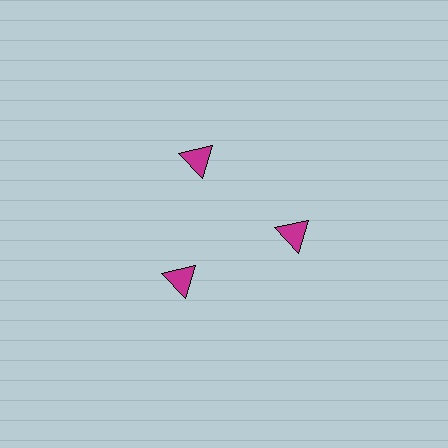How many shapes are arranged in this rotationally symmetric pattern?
There are 3 shapes, arranged in 3 groups of 1.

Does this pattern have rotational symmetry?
Yes, this pattern has 3-fold rotational symmetry. It looks the same after rotating 120 degrees around the center.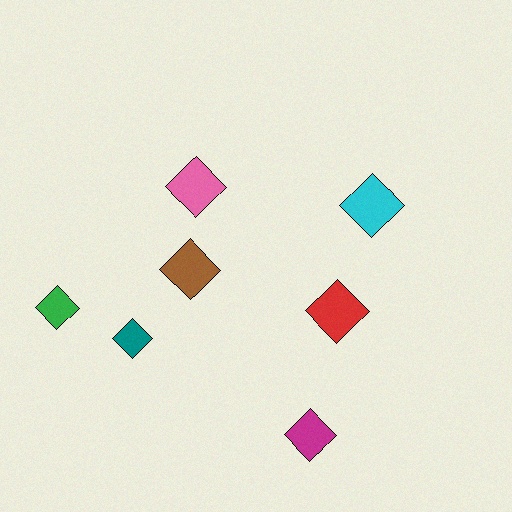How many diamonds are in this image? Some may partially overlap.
There are 7 diamonds.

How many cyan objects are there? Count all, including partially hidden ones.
There is 1 cyan object.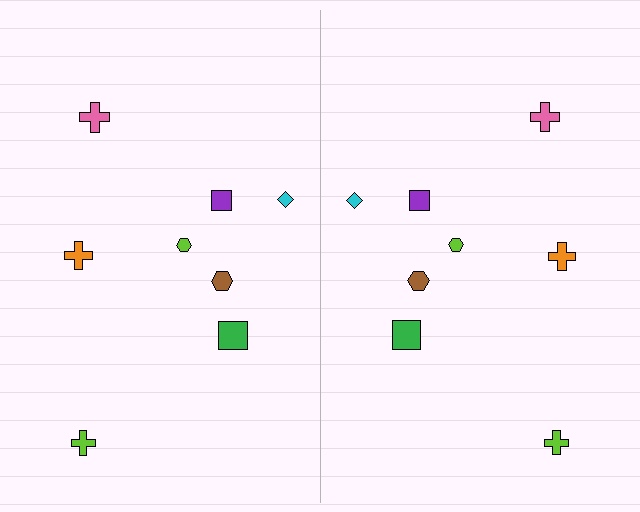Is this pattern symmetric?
Yes, this pattern has bilateral (reflection) symmetry.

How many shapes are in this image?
There are 16 shapes in this image.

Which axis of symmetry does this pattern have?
The pattern has a vertical axis of symmetry running through the center of the image.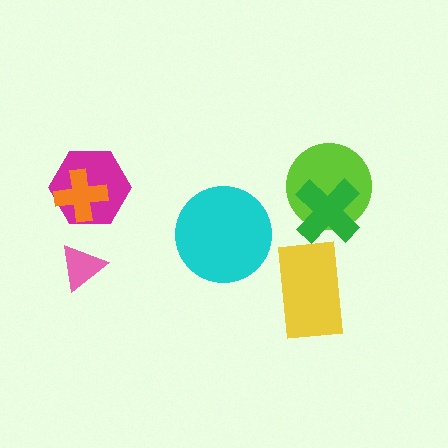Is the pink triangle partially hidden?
No, no other shape covers it.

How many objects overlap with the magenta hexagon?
1 object overlaps with the magenta hexagon.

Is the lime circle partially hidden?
Yes, it is partially covered by another shape.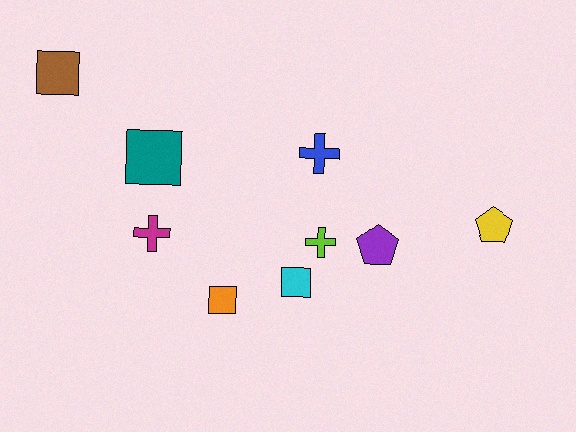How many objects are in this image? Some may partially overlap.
There are 9 objects.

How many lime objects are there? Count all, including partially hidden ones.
There is 1 lime object.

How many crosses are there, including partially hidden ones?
There are 3 crosses.